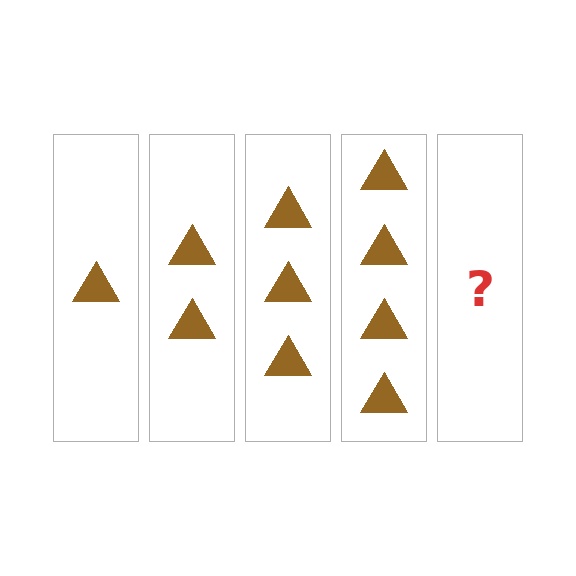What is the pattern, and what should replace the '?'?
The pattern is that each step adds one more triangle. The '?' should be 5 triangles.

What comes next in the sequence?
The next element should be 5 triangles.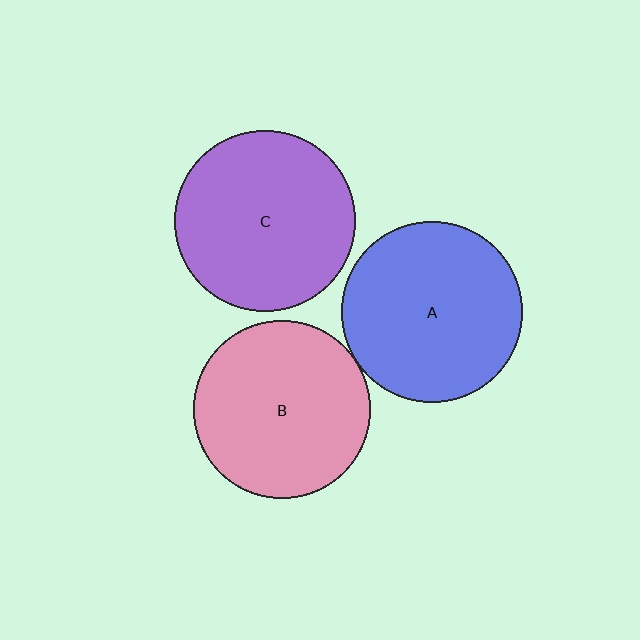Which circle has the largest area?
Circle C (purple).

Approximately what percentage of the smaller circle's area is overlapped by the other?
Approximately 5%.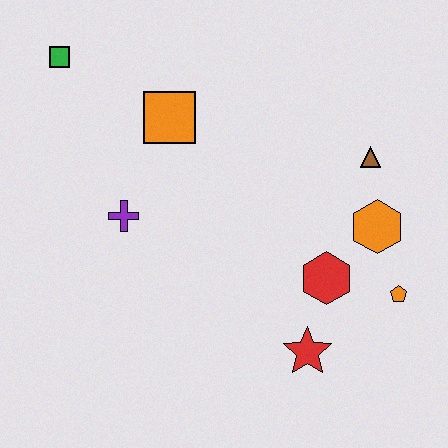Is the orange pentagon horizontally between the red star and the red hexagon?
No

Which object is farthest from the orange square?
The orange pentagon is farthest from the orange square.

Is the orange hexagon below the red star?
No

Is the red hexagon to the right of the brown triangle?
No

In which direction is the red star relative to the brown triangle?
The red star is below the brown triangle.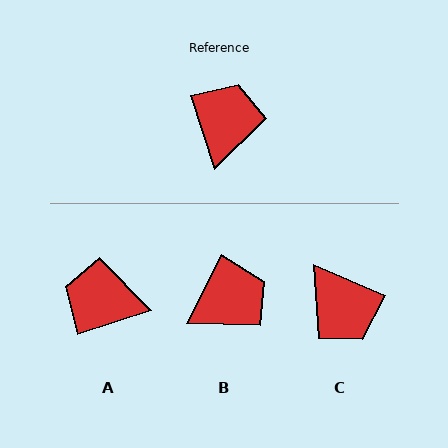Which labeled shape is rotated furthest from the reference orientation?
C, about 131 degrees away.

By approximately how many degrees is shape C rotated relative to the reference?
Approximately 131 degrees clockwise.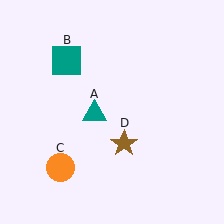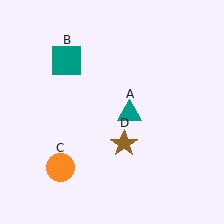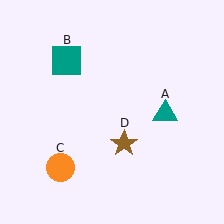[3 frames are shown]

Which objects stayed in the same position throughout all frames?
Teal square (object B) and orange circle (object C) and brown star (object D) remained stationary.